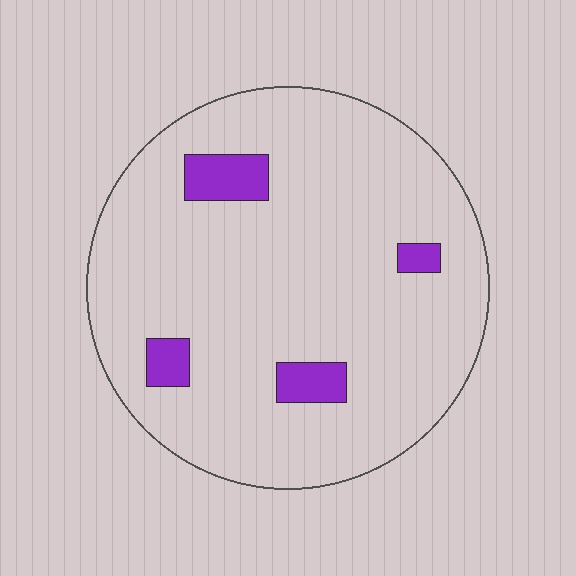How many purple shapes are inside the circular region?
4.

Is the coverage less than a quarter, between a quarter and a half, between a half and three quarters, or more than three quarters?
Less than a quarter.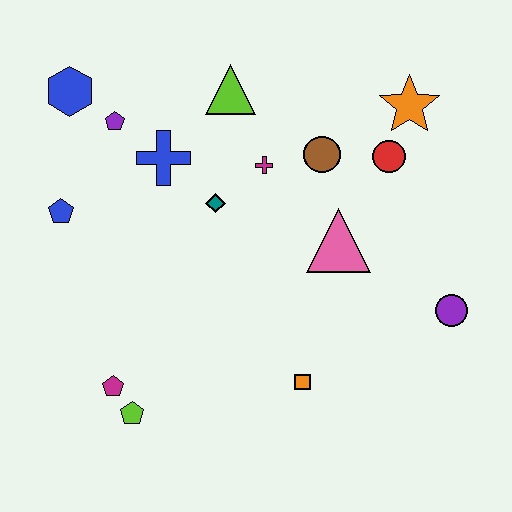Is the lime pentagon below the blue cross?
Yes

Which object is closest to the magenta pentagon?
The lime pentagon is closest to the magenta pentagon.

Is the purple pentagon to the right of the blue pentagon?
Yes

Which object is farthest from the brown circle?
The lime pentagon is farthest from the brown circle.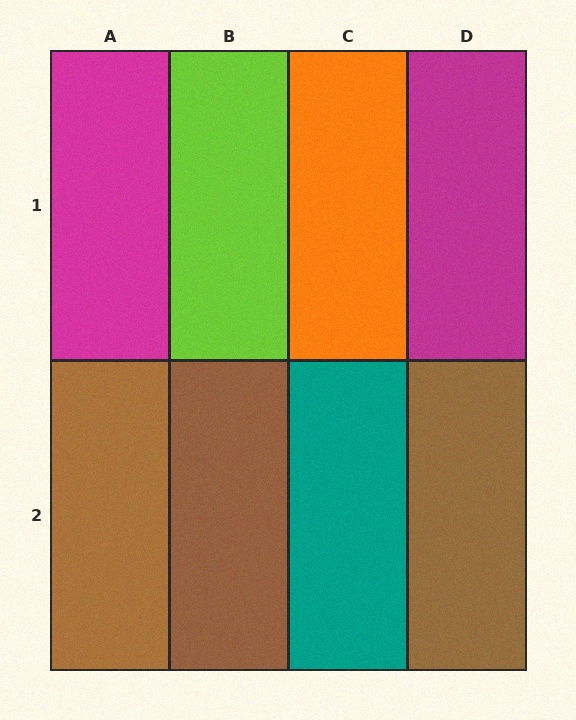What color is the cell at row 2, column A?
Brown.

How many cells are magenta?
2 cells are magenta.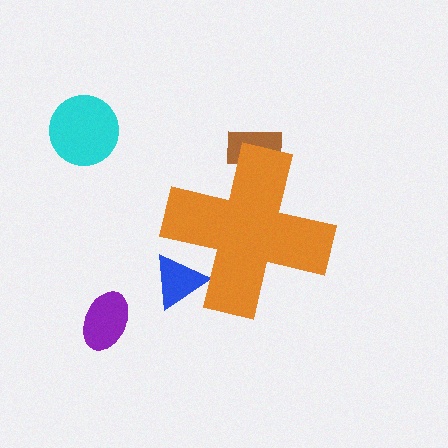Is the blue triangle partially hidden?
Yes, the blue triangle is partially hidden behind the orange cross.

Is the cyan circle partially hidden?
No, the cyan circle is fully visible.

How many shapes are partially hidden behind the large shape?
2 shapes are partially hidden.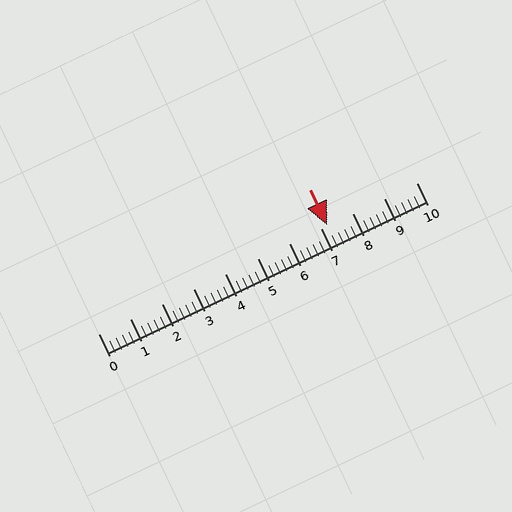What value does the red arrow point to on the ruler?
The red arrow points to approximately 7.2.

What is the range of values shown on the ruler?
The ruler shows values from 0 to 10.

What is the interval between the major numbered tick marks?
The major tick marks are spaced 1 units apart.